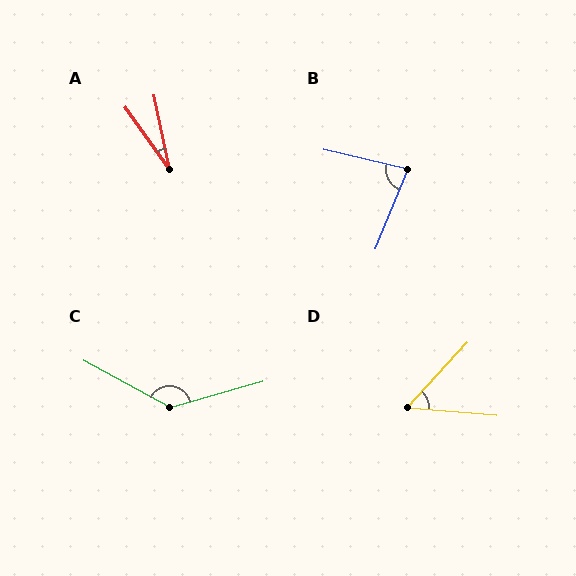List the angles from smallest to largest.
A (24°), D (52°), B (80°), C (136°).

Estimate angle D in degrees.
Approximately 52 degrees.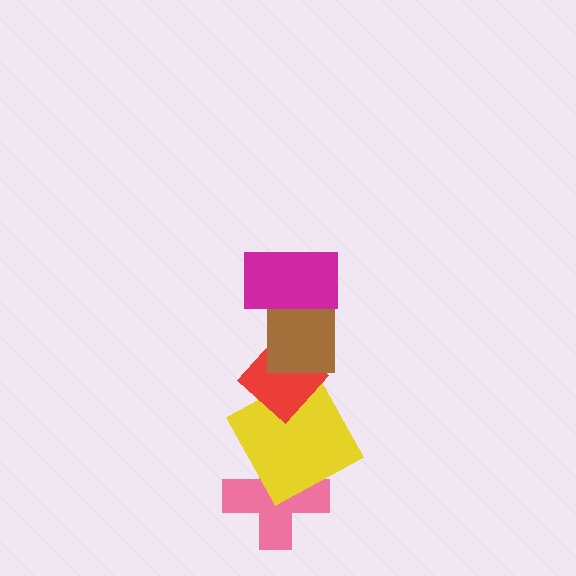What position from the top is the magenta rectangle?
The magenta rectangle is 1st from the top.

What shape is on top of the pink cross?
The yellow square is on top of the pink cross.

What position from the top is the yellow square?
The yellow square is 4th from the top.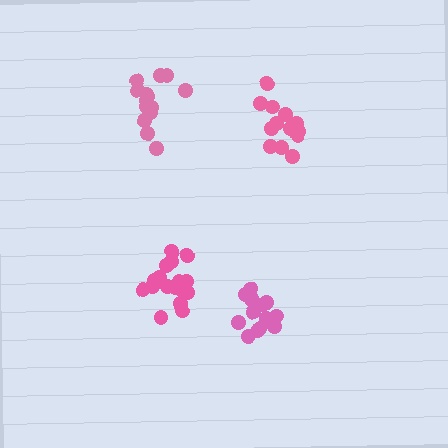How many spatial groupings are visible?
There are 4 spatial groupings.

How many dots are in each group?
Group 1: 18 dots, Group 2: 13 dots, Group 3: 13 dots, Group 4: 14 dots (58 total).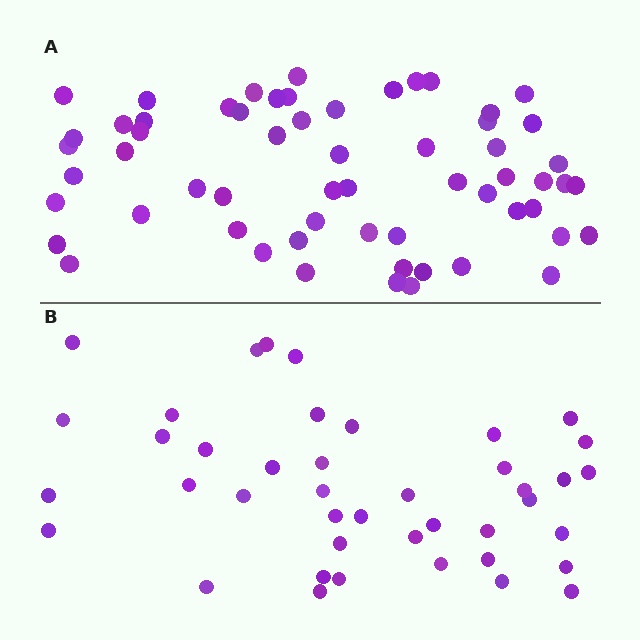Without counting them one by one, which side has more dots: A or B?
Region A (the top region) has more dots.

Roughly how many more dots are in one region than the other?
Region A has approximately 20 more dots than region B.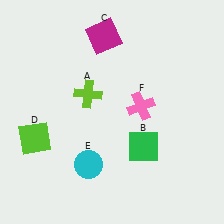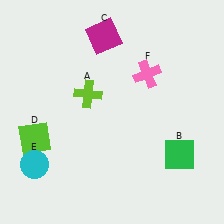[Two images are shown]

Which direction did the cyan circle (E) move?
The cyan circle (E) moved left.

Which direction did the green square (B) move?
The green square (B) moved right.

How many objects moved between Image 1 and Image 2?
3 objects moved between the two images.